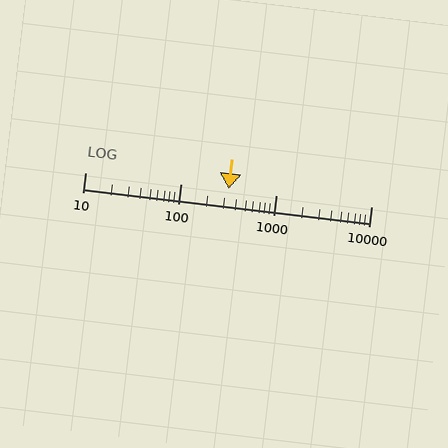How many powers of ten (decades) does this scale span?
The scale spans 3 decades, from 10 to 10000.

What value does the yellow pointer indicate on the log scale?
The pointer indicates approximately 320.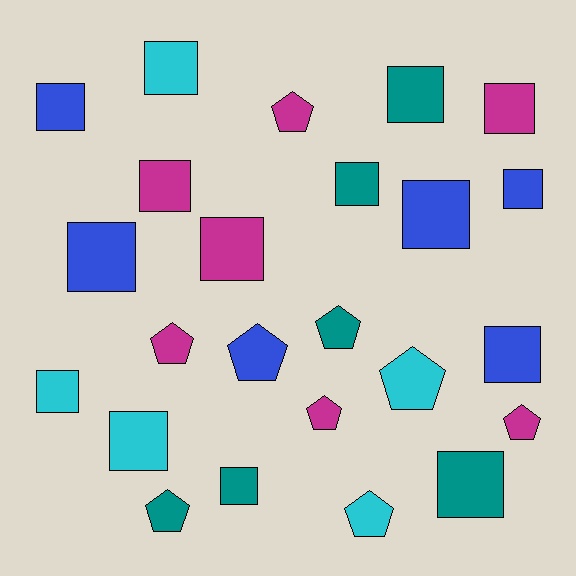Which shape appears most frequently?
Square, with 15 objects.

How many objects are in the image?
There are 24 objects.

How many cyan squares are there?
There are 3 cyan squares.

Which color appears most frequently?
Magenta, with 7 objects.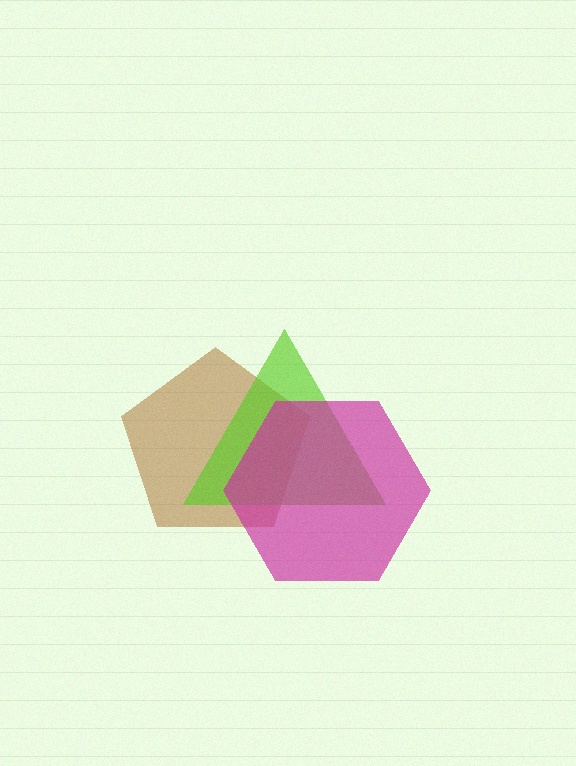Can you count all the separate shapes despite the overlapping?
Yes, there are 3 separate shapes.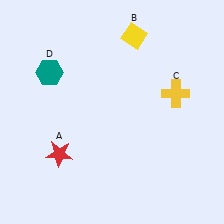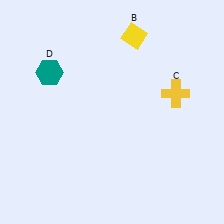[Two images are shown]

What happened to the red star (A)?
The red star (A) was removed in Image 2. It was in the bottom-left area of Image 1.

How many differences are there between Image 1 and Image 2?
There is 1 difference between the two images.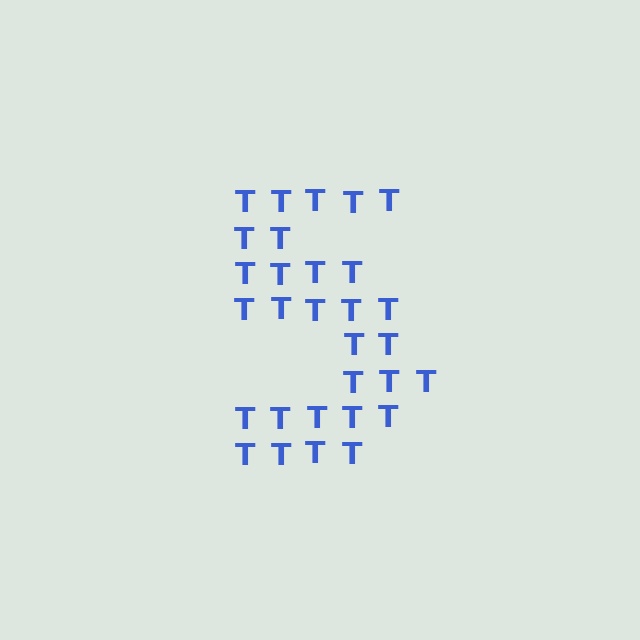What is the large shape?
The large shape is the digit 5.